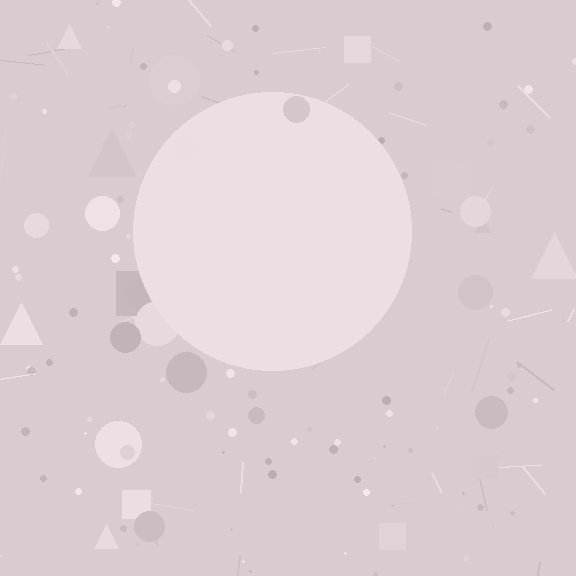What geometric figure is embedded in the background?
A circle is embedded in the background.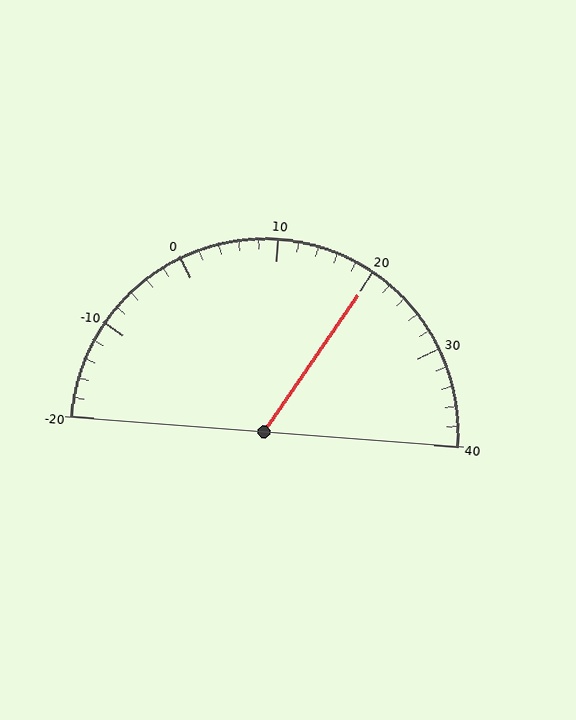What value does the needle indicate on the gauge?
The needle indicates approximately 20.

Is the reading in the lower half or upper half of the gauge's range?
The reading is in the upper half of the range (-20 to 40).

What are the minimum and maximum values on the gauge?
The gauge ranges from -20 to 40.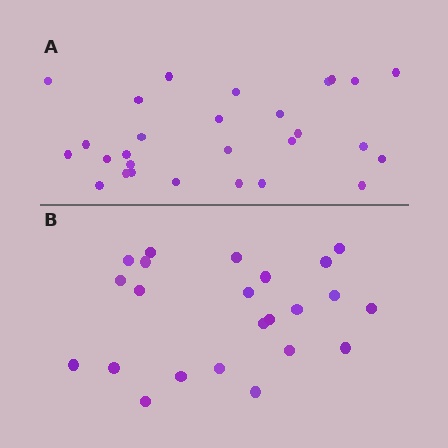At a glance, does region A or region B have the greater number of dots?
Region A (the top region) has more dots.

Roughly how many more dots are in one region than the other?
Region A has about 5 more dots than region B.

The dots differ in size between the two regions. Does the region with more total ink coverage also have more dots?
No. Region B has more total ink coverage because its dots are larger, but region A actually contains more individual dots. Total area can be misleading — the number of items is what matters here.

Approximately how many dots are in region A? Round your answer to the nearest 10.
About 30 dots. (The exact count is 28, which rounds to 30.)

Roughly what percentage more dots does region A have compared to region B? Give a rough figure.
About 20% more.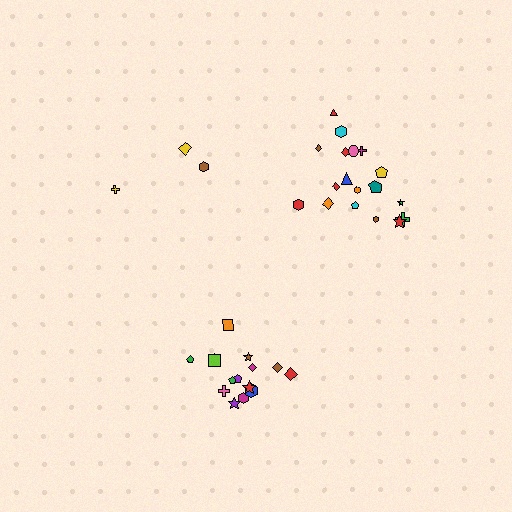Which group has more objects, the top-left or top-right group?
The top-right group.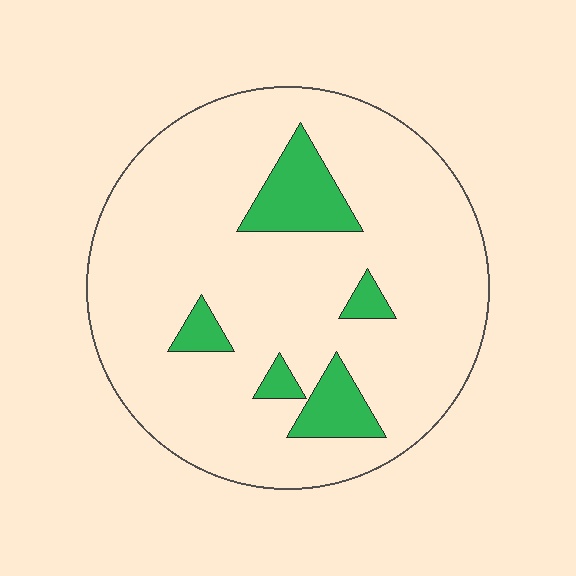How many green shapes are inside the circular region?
5.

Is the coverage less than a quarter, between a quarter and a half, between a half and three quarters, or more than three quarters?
Less than a quarter.